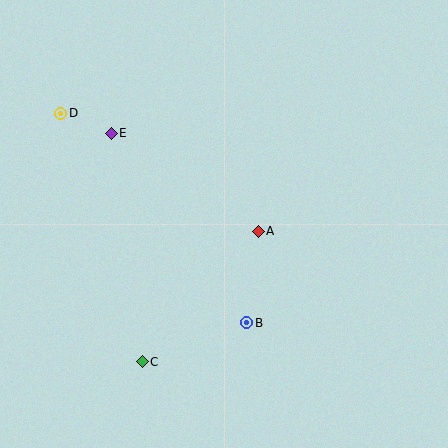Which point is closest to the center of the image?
Point A at (258, 231) is closest to the center.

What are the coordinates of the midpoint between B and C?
The midpoint between B and C is at (195, 342).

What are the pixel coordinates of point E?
Point E is at (111, 133).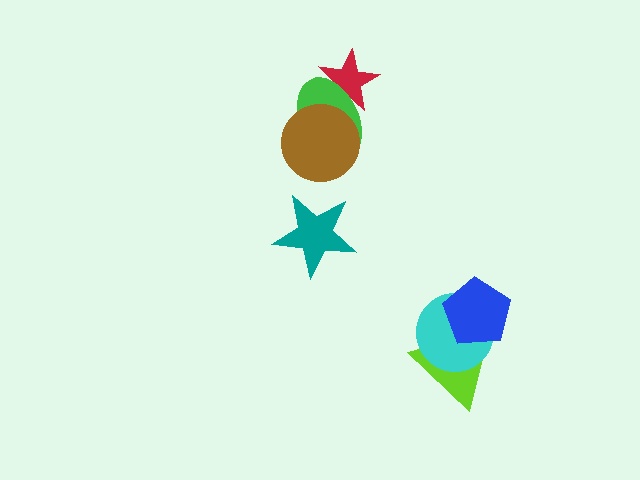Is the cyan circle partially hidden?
Yes, it is partially covered by another shape.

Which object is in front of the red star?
The green ellipse is in front of the red star.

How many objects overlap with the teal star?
0 objects overlap with the teal star.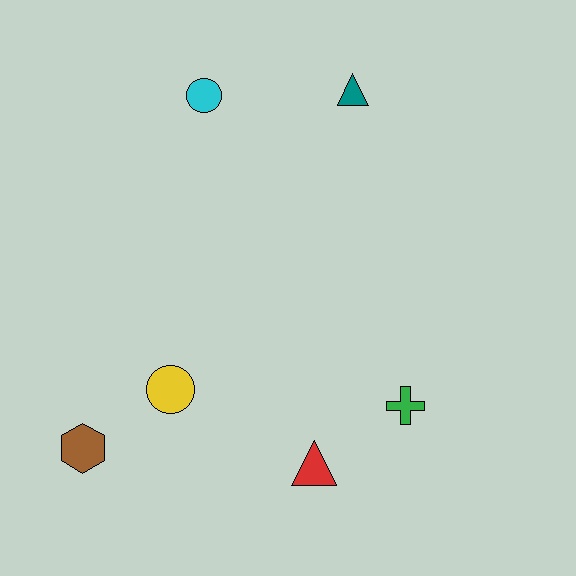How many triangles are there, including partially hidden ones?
There are 2 triangles.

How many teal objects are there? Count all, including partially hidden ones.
There is 1 teal object.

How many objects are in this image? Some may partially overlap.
There are 6 objects.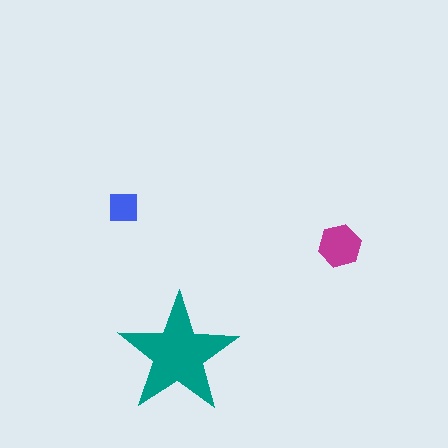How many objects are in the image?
There are 3 objects in the image.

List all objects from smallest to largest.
The blue square, the magenta hexagon, the teal star.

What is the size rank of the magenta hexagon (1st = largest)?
2nd.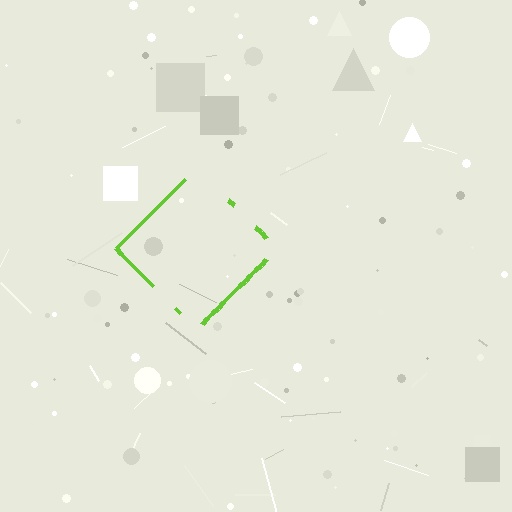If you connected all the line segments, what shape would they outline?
They would outline a diamond.